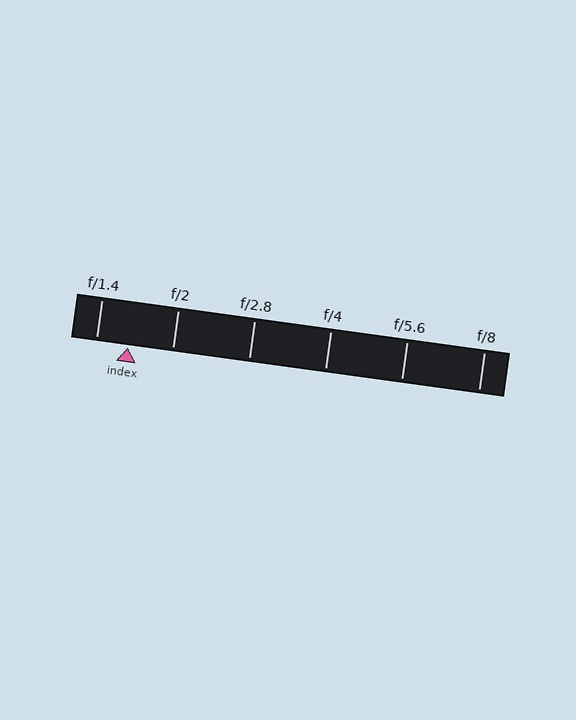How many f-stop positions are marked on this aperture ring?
There are 6 f-stop positions marked.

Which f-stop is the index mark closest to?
The index mark is closest to f/1.4.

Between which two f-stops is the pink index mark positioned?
The index mark is between f/1.4 and f/2.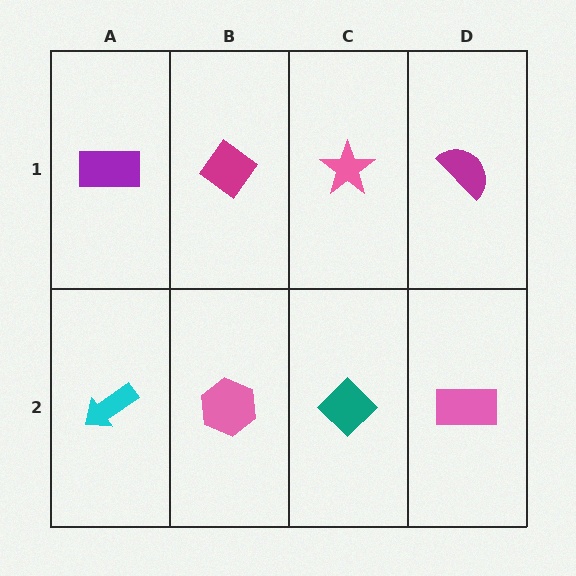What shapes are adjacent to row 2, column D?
A magenta semicircle (row 1, column D), a teal diamond (row 2, column C).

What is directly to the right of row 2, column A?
A pink hexagon.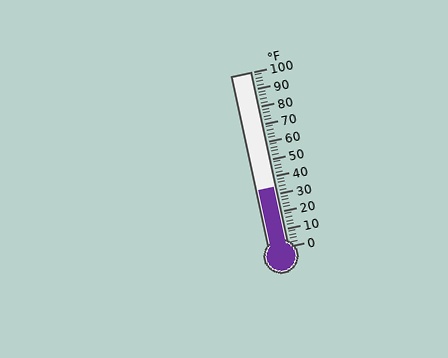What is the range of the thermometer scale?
The thermometer scale ranges from 0°F to 100°F.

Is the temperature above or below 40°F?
The temperature is below 40°F.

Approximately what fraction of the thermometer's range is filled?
The thermometer is filled to approximately 35% of its range.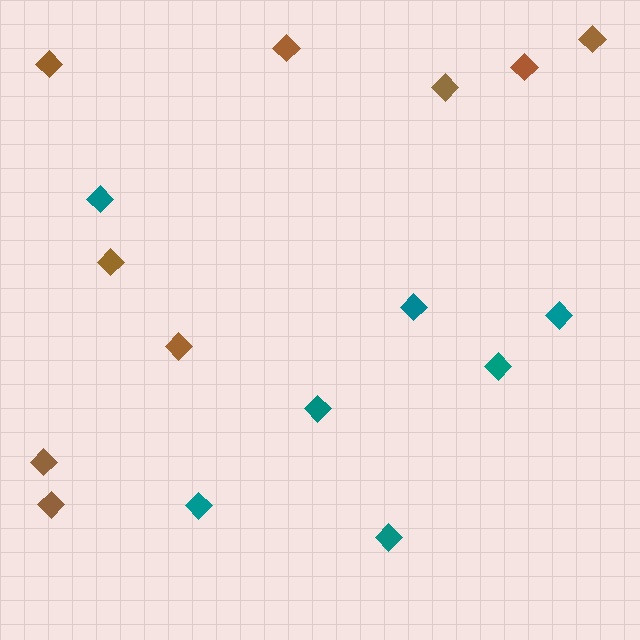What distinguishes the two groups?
There are 2 groups: one group of teal diamonds (7) and one group of brown diamonds (9).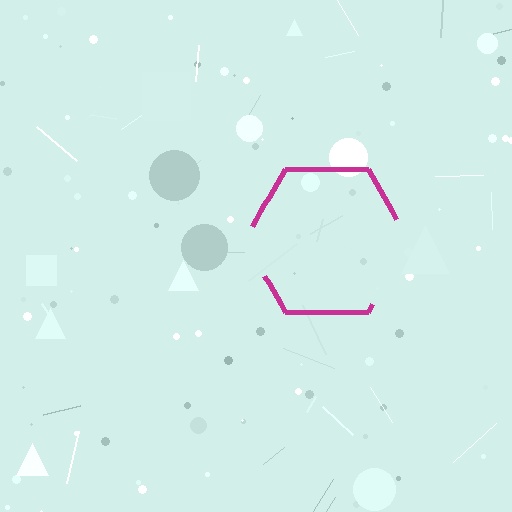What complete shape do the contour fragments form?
The contour fragments form a hexagon.